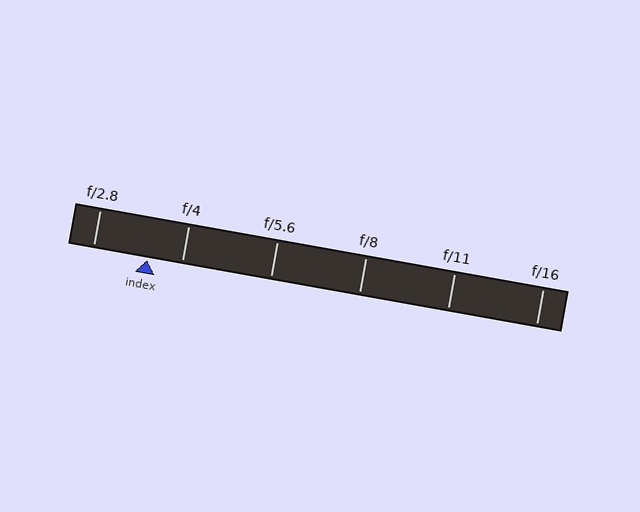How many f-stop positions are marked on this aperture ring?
There are 6 f-stop positions marked.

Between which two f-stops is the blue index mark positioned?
The index mark is between f/2.8 and f/4.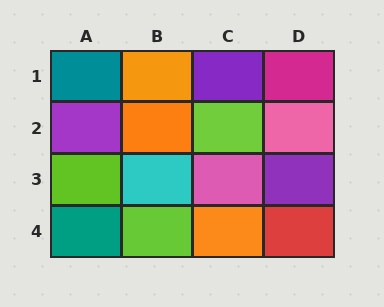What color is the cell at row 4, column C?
Orange.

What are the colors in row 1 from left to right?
Teal, orange, purple, magenta.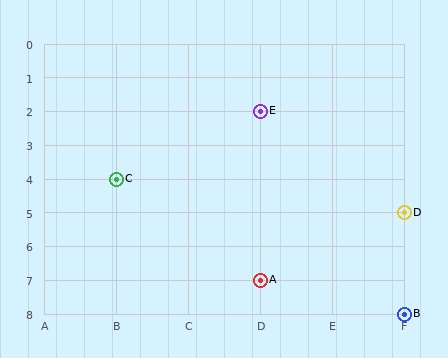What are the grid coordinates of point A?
Point A is at grid coordinates (D, 7).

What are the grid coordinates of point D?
Point D is at grid coordinates (F, 5).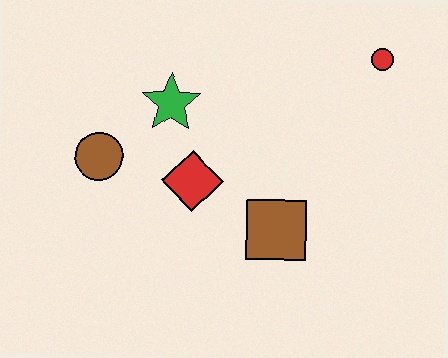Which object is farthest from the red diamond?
The red circle is farthest from the red diamond.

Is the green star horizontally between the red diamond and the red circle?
No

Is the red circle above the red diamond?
Yes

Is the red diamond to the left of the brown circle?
No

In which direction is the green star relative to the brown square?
The green star is above the brown square.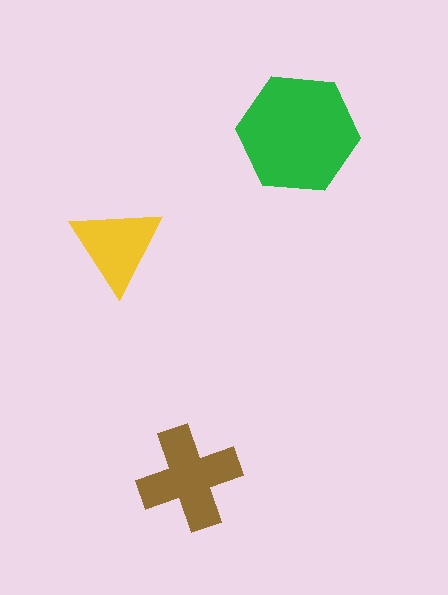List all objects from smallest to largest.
The yellow triangle, the brown cross, the green hexagon.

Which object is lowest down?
The brown cross is bottommost.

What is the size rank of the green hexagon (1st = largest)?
1st.